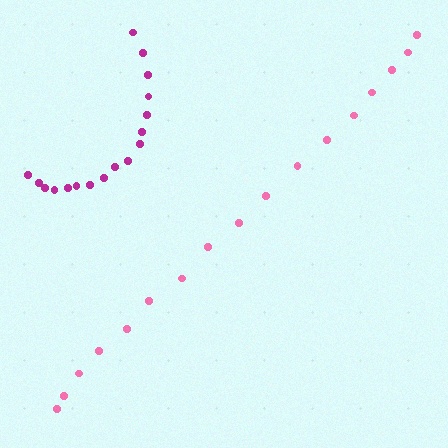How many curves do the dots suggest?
There are 2 distinct paths.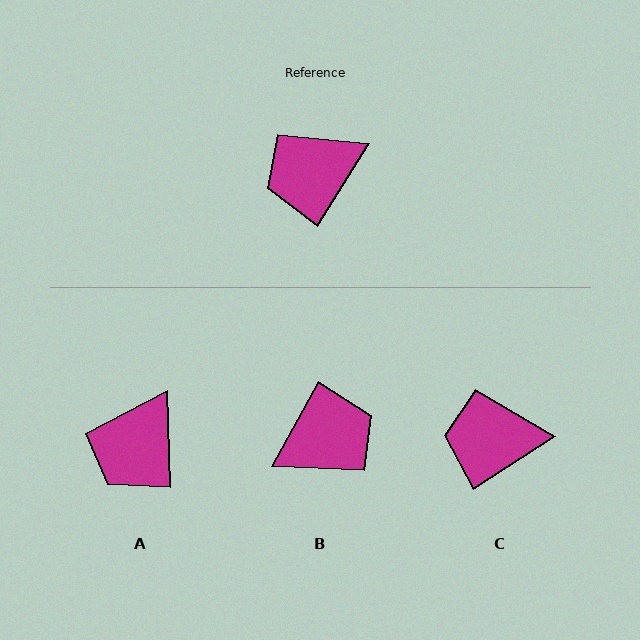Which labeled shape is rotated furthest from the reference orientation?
B, about 177 degrees away.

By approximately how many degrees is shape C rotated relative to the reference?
Approximately 25 degrees clockwise.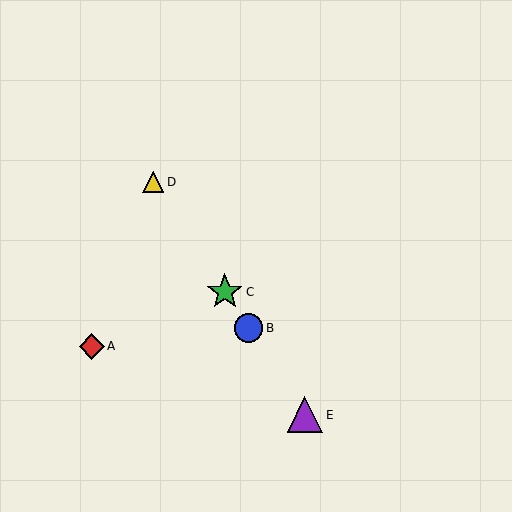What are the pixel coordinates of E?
Object E is at (305, 415).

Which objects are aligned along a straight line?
Objects B, C, D, E are aligned along a straight line.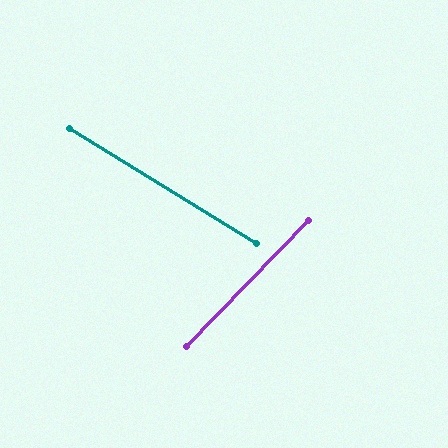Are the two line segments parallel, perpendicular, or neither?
Neither parallel nor perpendicular — they differ by about 78°.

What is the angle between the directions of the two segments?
Approximately 78 degrees.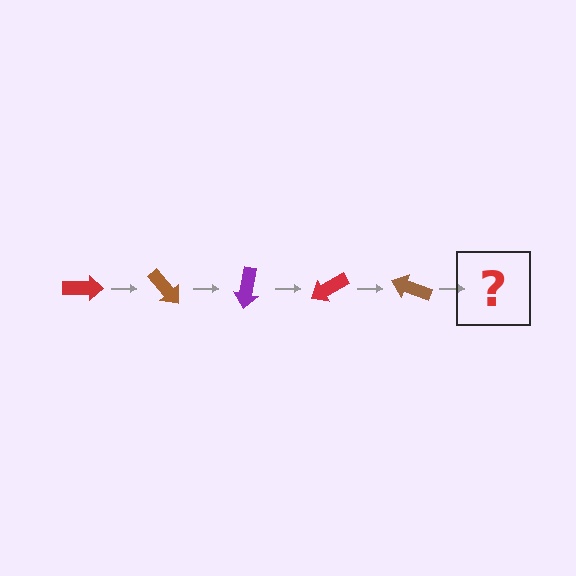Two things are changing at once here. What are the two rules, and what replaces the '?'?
The two rules are that it rotates 50 degrees each step and the color cycles through red, brown, and purple. The '?' should be a purple arrow, rotated 250 degrees from the start.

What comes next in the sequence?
The next element should be a purple arrow, rotated 250 degrees from the start.